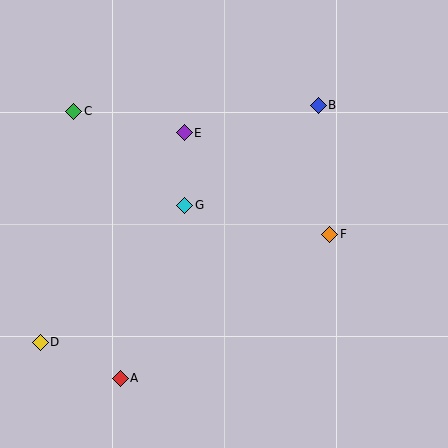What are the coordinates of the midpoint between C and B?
The midpoint between C and B is at (196, 108).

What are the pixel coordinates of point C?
Point C is at (74, 111).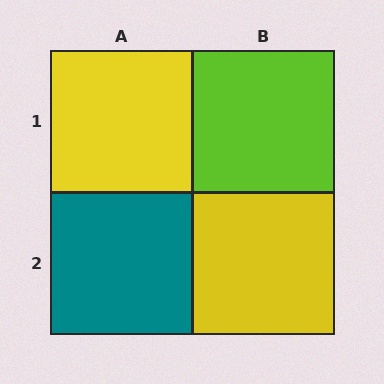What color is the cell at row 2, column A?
Teal.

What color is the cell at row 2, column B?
Yellow.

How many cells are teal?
1 cell is teal.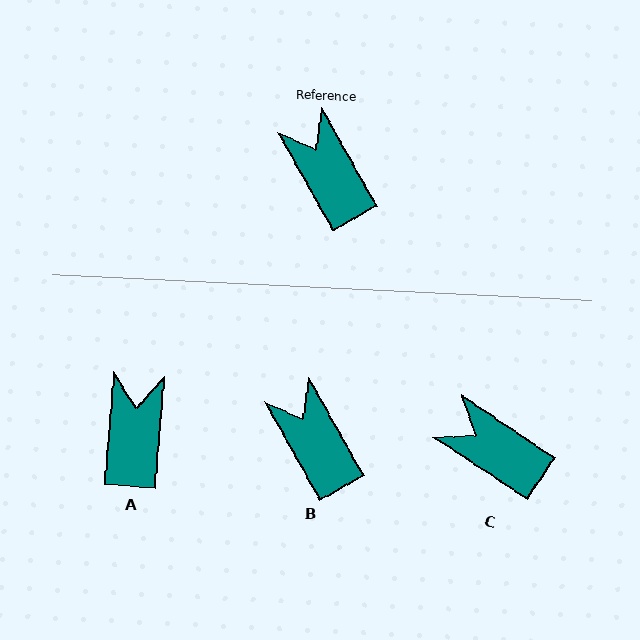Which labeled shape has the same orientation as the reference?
B.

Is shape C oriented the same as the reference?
No, it is off by about 27 degrees.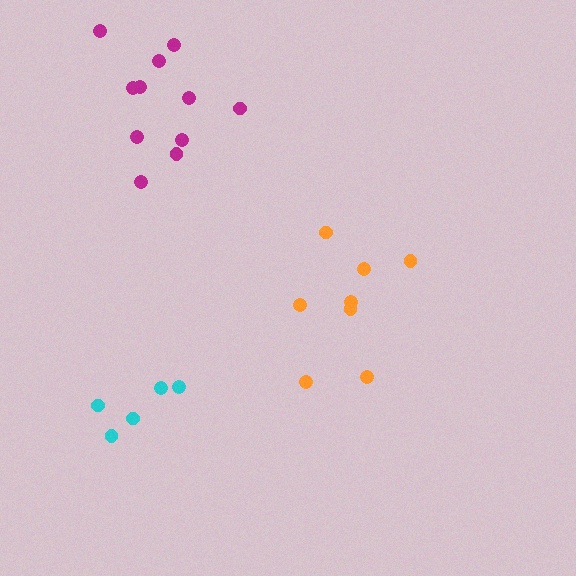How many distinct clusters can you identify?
There are 3 distinct clusters.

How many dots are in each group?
Group 1: 11 dots, Group 2: 8 dots, Group 3: 5 dots (24 total).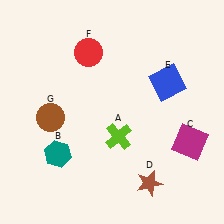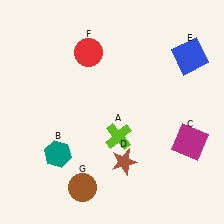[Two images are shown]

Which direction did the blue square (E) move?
The blue square (E) moved up.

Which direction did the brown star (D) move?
The brown star (D) moved left.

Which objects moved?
The objects that moved are: the brown star (D), the blue square (E), the brown circle (G).